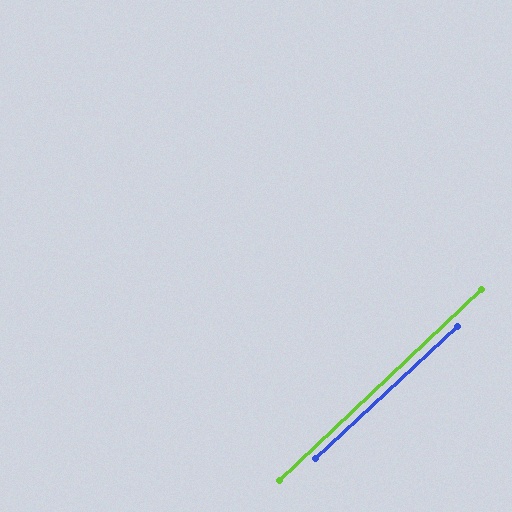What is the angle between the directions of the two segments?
Approximately 1 degree.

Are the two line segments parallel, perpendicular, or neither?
Parallel — their directions differ by only 0.5°.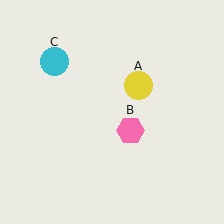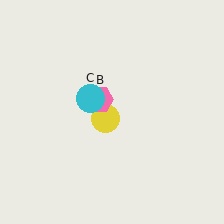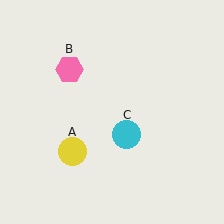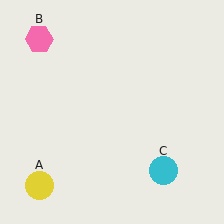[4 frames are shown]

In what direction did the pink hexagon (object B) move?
The pink hexagon (object B) moved up and to the left.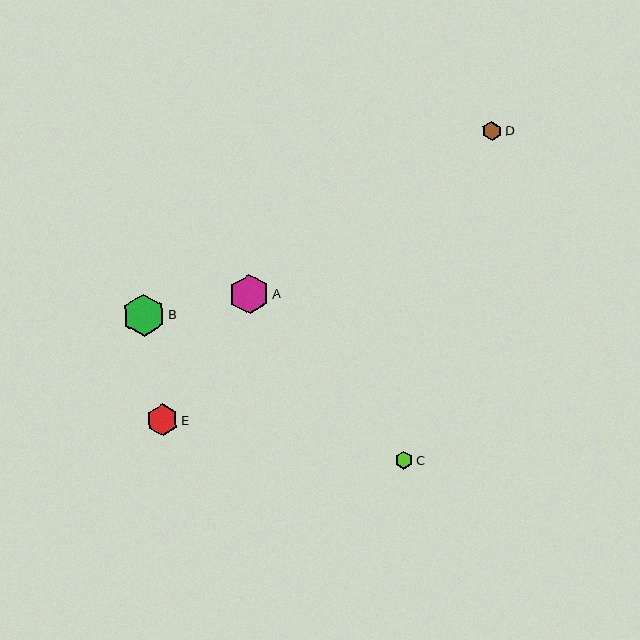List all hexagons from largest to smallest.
From largest to smallest: B, A, E, D, C.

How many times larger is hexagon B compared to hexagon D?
Hexagon B is approximately 2.2 times the size of hexagon D.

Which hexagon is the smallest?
Hexagon C is the smallest with a size of approximately 18 pixels.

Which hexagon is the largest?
Hexagon B is the largest with a size of approximately 42 pixels.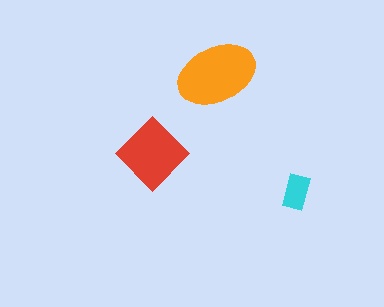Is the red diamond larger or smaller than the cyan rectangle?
Larger.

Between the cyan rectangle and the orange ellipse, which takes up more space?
The orange ellipse.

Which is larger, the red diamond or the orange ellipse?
The orange ellipse.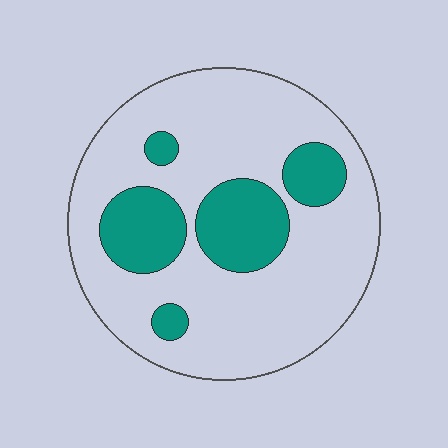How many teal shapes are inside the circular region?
5.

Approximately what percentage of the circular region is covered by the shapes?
Approximately 25%.